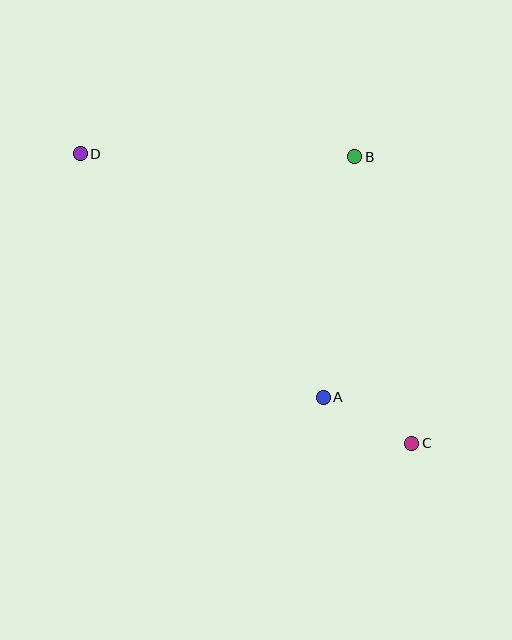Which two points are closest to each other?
Points A and C are closest to each other.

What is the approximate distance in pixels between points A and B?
The distance between A and B is approximately 243 pixels.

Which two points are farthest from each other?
Points C and D are farthest from each other.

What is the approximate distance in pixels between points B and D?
The distance between B and D is approximately 275 pixels.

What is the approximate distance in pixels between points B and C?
The distance between B and C is approximately 292 pixels.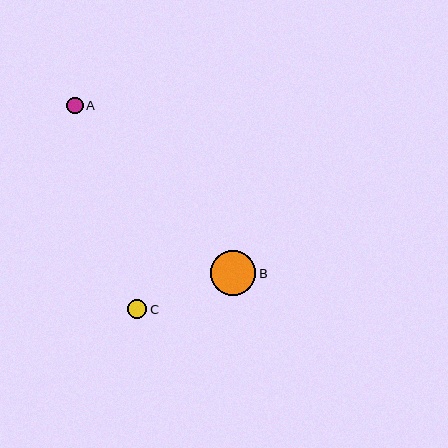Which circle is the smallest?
Circle A is the smallest with a size of approximately 17 pixels.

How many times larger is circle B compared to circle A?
Circle B is approximately 2.7 times the size of circle A.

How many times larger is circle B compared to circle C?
Circle B is approximately 2.4 times the size of circle C.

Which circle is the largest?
Circle B is the largest with a size of approximately 45 pixels.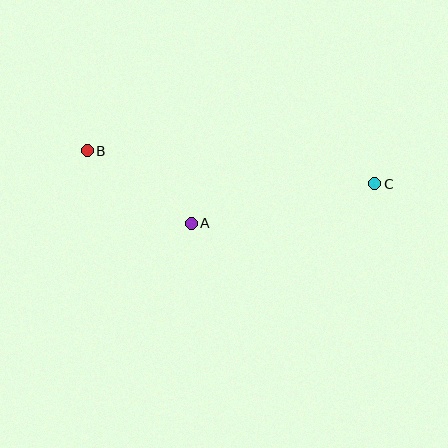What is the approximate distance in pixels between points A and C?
The distance between A and C is approximately 188 pixels.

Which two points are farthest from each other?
Points B and C are farthest from each other.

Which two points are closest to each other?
Points A and B are closest to each other.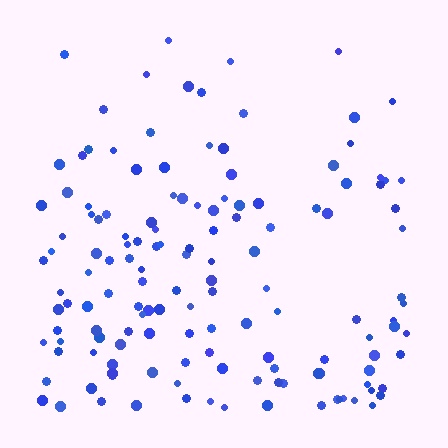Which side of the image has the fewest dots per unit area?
The top.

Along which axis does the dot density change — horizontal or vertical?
Vertical.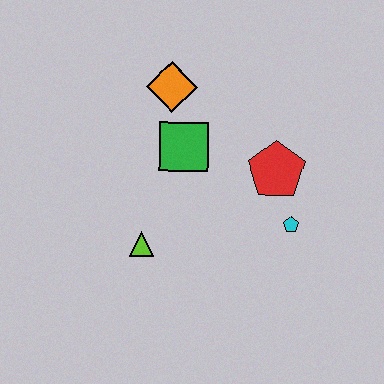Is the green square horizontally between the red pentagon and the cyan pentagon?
No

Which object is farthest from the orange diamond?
The cyan pentagon is farthest from the orange diamond.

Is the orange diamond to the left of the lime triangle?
No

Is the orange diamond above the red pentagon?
Yes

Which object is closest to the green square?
The orange diamond is closest to the green square.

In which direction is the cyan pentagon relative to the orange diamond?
The cyan pentagon is below the orange diamond.